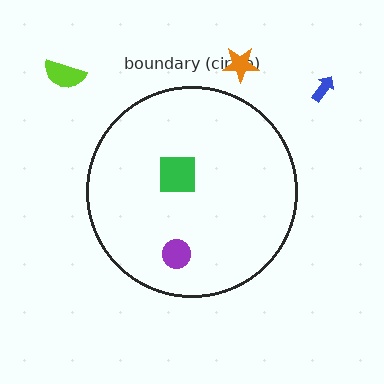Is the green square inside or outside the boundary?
Inside.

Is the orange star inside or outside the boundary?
Outside.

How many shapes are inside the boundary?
2 inside, 3 outside.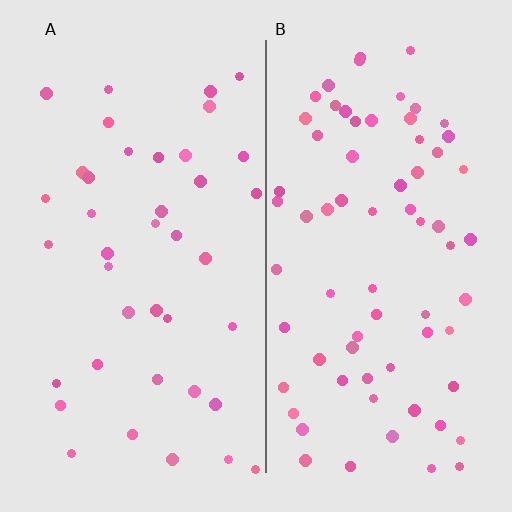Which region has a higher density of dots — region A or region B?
B (the right).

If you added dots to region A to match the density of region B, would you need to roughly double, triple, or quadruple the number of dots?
Approximately double.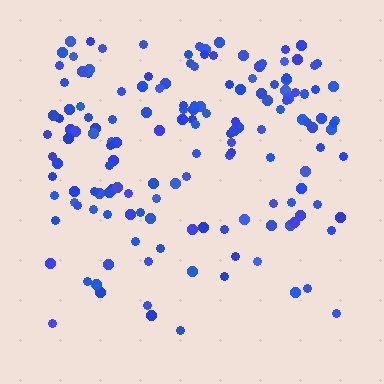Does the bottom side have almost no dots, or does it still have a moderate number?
Still a moderate number, just noticeably fewer than the top.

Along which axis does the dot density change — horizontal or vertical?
Vertical.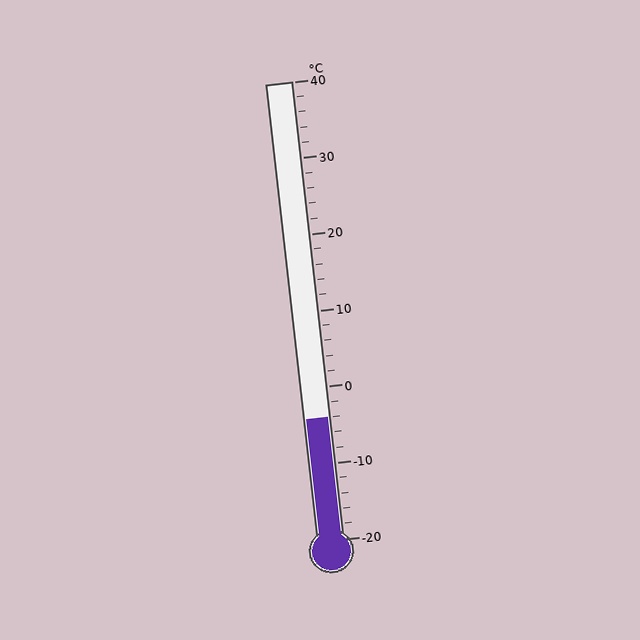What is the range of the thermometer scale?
The thermometer scale ranges from -20°C to 40°C.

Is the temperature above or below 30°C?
The temperature is below 30°C.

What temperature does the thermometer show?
The thermometer shows approximately -4°C.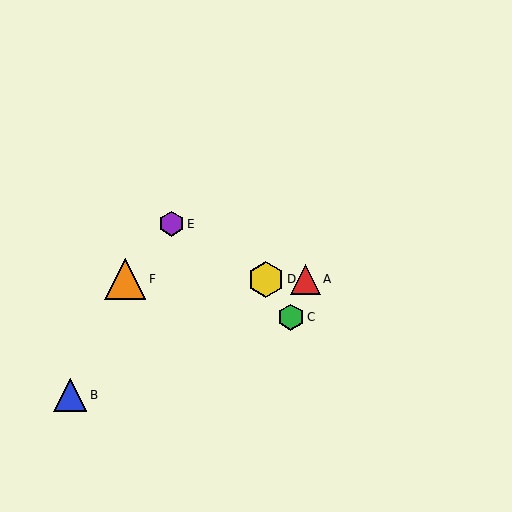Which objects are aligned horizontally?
Objects A, D, F are aligned horizontally.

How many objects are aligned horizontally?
3 objects (A, D, F) are aligned horizontally.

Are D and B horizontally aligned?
No, D is at y≈279 and B is at y≈395.